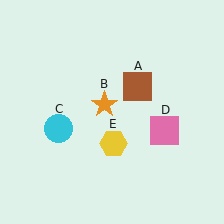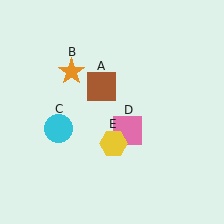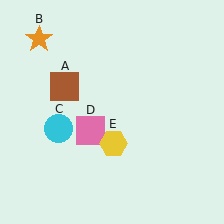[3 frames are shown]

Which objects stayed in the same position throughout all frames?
Cyan circle (object C) and yellow hexagon (object E) remained stationary.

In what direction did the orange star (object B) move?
The orange star (object B) moved up and to the left.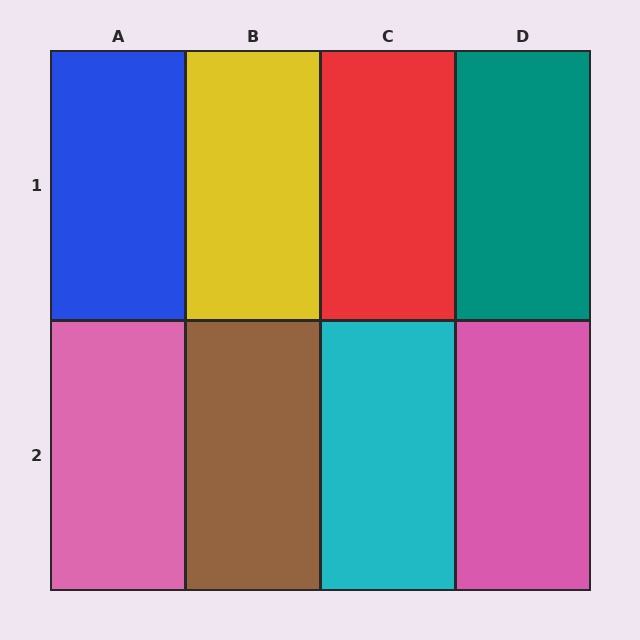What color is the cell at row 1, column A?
Blue.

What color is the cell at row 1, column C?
Red.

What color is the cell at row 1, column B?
Yellow.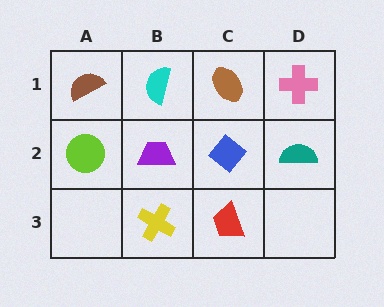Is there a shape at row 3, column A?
No, that cell is empty.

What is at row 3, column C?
A red trapezoid.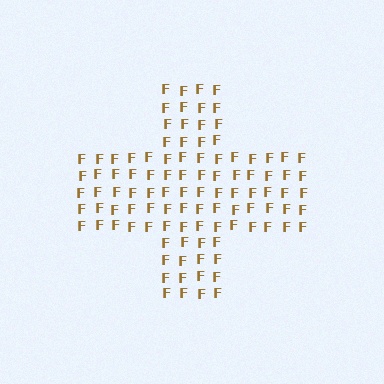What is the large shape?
The large shape is a cross.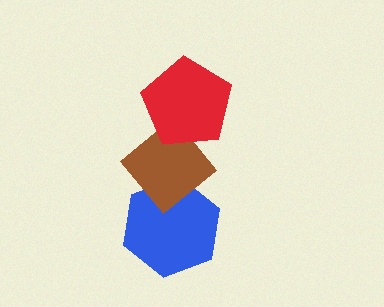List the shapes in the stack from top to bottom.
From top to bottom: the red pentagon, the brown diamond, the blue hexagon.